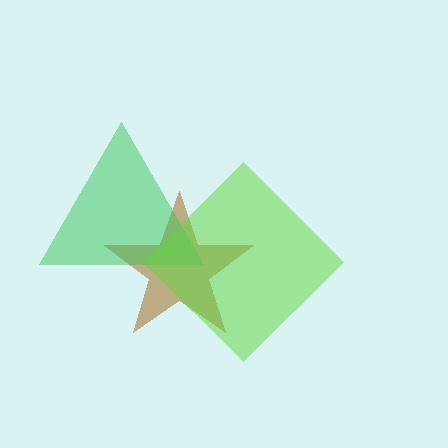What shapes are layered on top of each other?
The layered shapes are: a brown star, a green triangle, a lime diamond.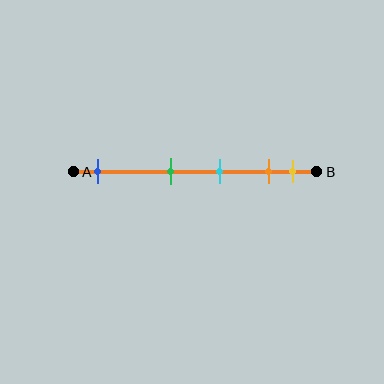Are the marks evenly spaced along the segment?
No, the marks are not evenly spaced.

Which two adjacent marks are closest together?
The orange and yellow marks are the closest adjacent pair.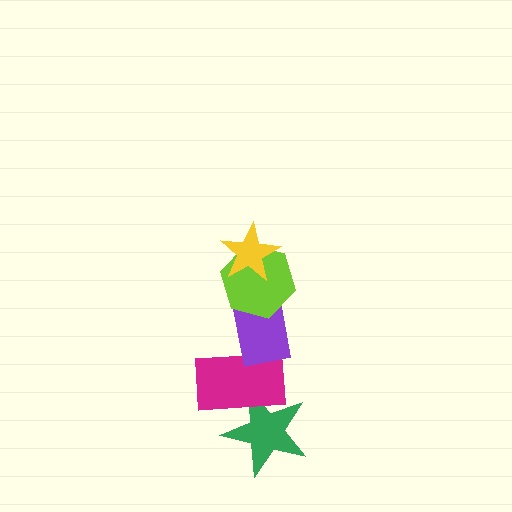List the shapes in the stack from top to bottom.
From top to bottom: the yellow star, the lime hexagon, the purple rectangle, the magenta rectangle, the green star.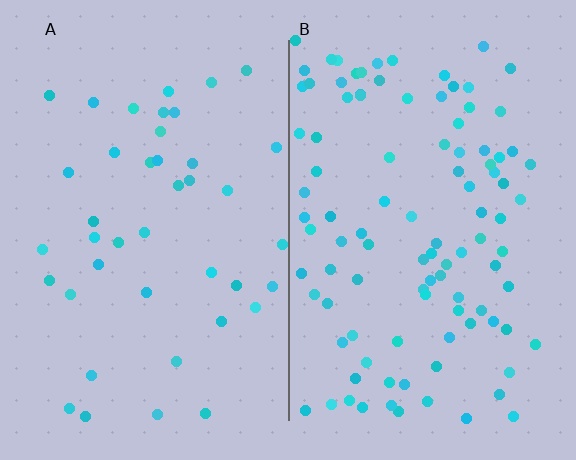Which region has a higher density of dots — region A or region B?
B (the right).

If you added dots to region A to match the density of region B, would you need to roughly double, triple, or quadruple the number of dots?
Approximately triple.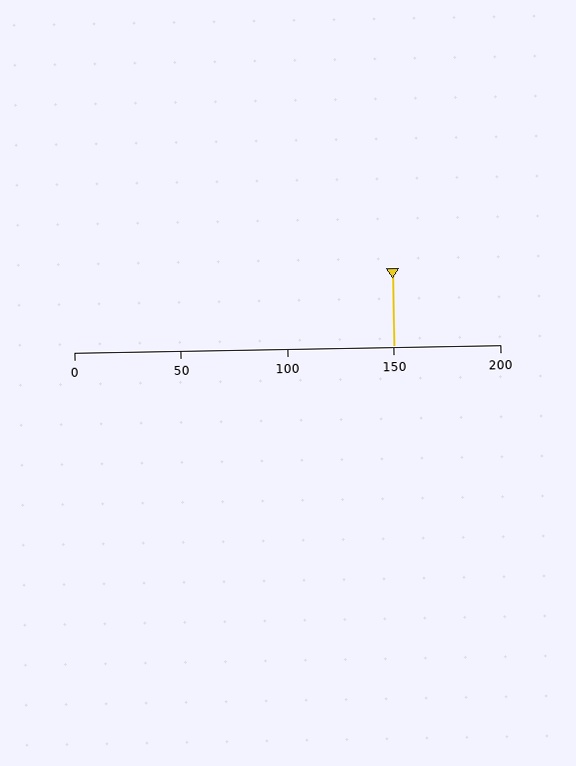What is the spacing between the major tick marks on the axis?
The major ticks are spaced 50 apart.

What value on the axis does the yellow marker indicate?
The marker indicates approximately 150.